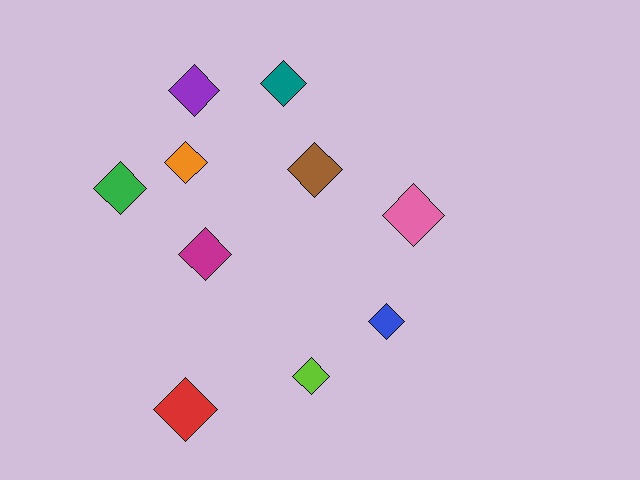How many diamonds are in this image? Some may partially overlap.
There are 10 diamonds.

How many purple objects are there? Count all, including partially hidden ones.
There is 1 purple object.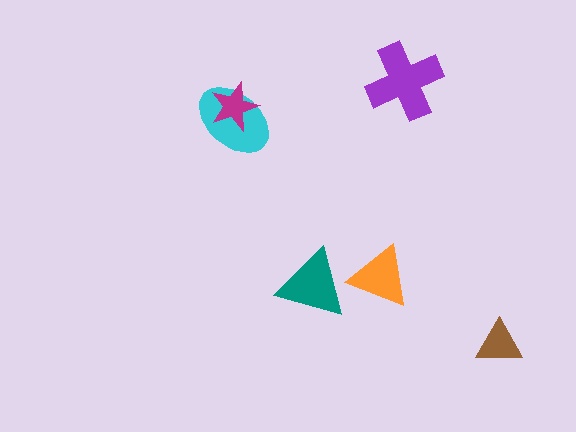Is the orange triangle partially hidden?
Yes, it is partially covered by another shape.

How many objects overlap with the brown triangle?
0 objects overlap with the brown triangle.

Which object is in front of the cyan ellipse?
The magenta star is in front of the cyan ellipse.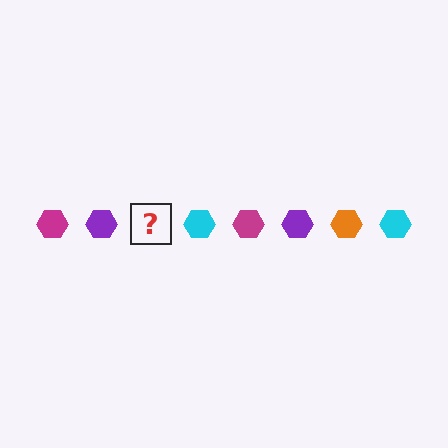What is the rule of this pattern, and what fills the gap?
The rule is that the pattern cycles through magenta, purple, orange, cyan hexagons. The gap should be filled with an orange hexagon.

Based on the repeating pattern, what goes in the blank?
The blank should be an orange hexagon.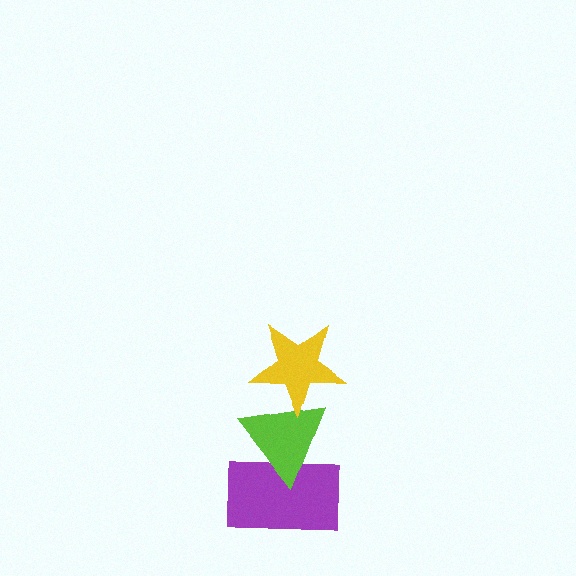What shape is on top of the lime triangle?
The yellow star is on top of the lime triangle.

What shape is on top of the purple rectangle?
The lime triangle is on top of the purple rectangle.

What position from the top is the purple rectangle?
The purple rectangle is 3rd from the top.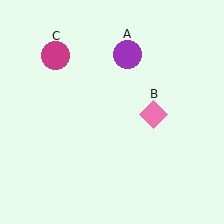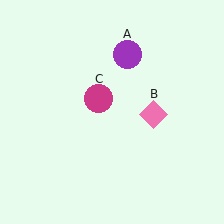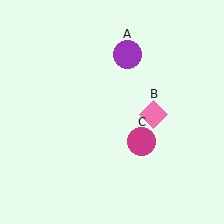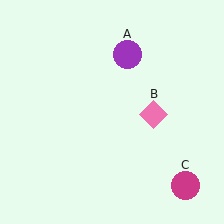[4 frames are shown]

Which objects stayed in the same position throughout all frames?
Purple circle (object A) and pink diamond (object B) remained stationary.